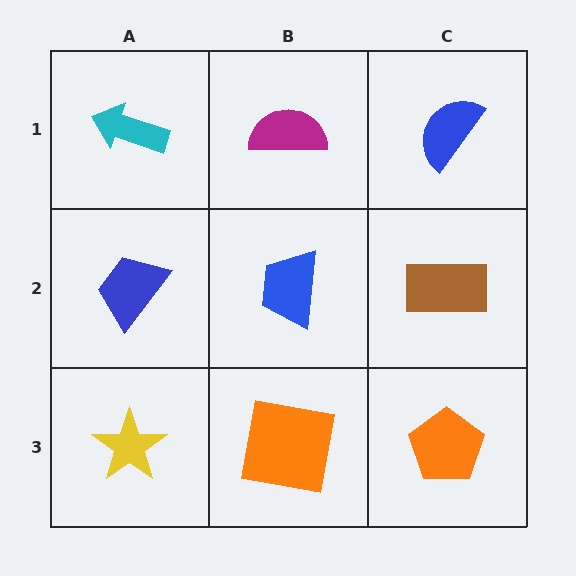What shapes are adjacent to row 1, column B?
A blue trapezoid (row 2, column B), a cyan arrow (row 1, column A), a blue semicircle (row 1, column C).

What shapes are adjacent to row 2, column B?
A magenta semicircle (row 1, column B), an orange square (row 3, column B), a blue trapezoid (row 2, column A), a brown rectangle (row 2, column C).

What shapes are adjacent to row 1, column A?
A blue trapezoid (row 2, column A), a magenta semicircle (row 1, column B).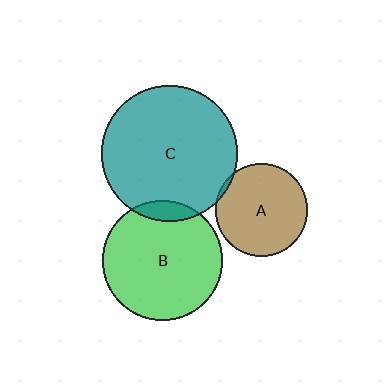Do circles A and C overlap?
Yes.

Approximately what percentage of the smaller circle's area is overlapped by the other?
Approximately 5%.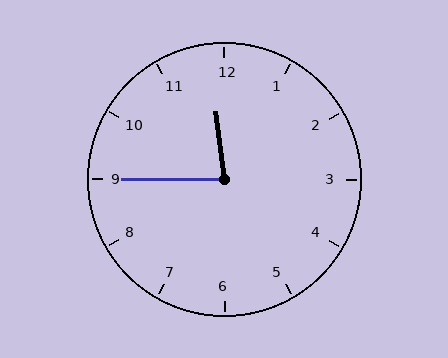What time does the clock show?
11:45.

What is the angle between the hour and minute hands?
Approximately 82 degrees.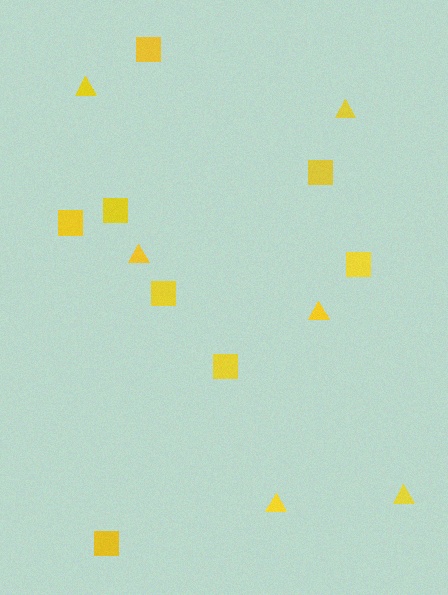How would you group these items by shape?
There are 2 groups: one group of triangles (6) and one group of squares (8).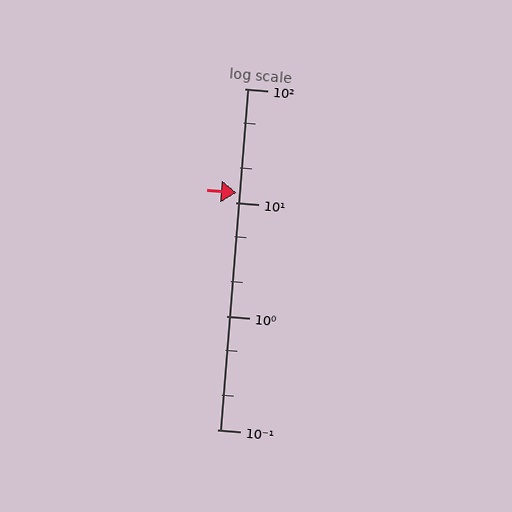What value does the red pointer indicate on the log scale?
The pointer indicates approximately 12.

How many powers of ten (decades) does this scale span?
The scale spans 3 decades, from 0.1 to 100.